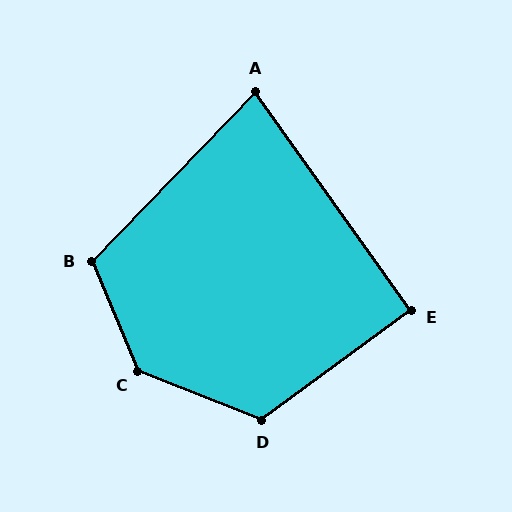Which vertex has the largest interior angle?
C, at approximately 135 degrees.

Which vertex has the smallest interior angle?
A, at approximately 79 degrees.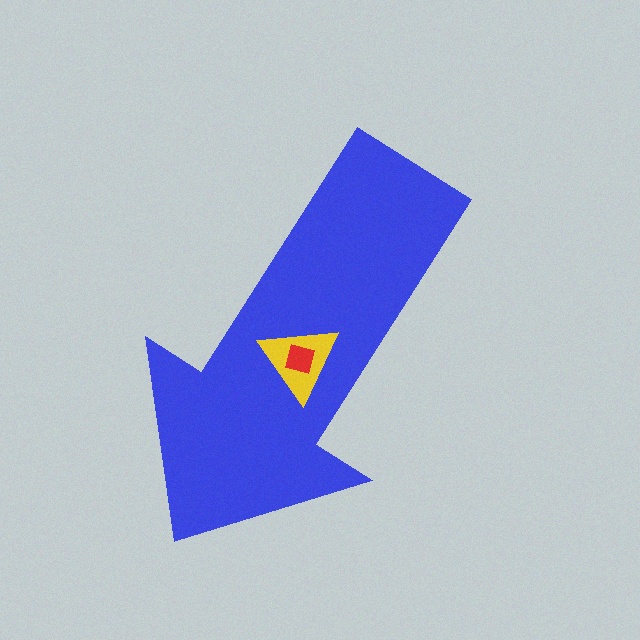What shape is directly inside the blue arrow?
The yellow triangle.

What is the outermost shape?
The blue arrow.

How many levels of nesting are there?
3.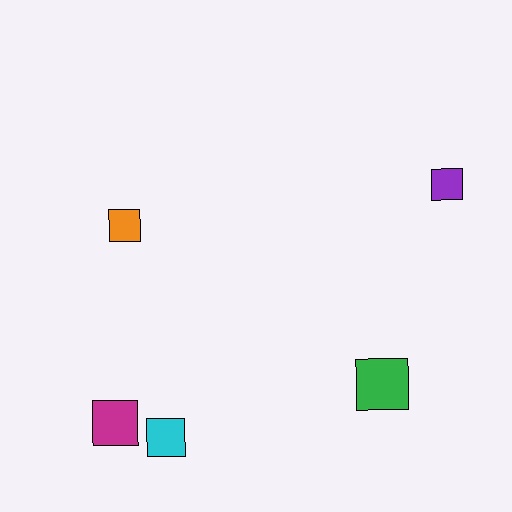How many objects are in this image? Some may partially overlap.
There are 5 objects.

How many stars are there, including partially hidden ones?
There are no stars.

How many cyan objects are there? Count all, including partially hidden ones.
There is 1 cyan object.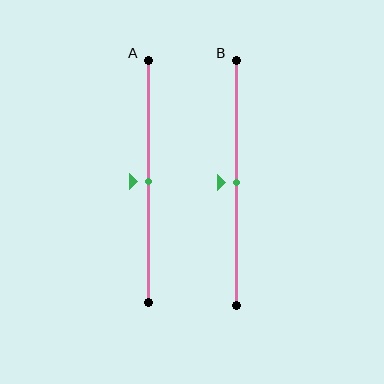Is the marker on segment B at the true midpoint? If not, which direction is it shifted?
Yes, the marker on segment B is at the true midpoint.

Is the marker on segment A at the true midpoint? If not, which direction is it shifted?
Yes, the marker on segment A is at the true midpoint.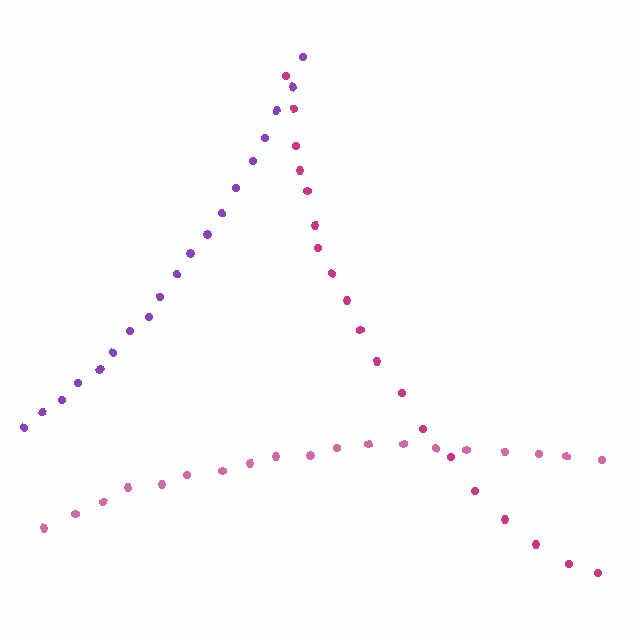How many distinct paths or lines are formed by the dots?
There are 3 distinct paths.